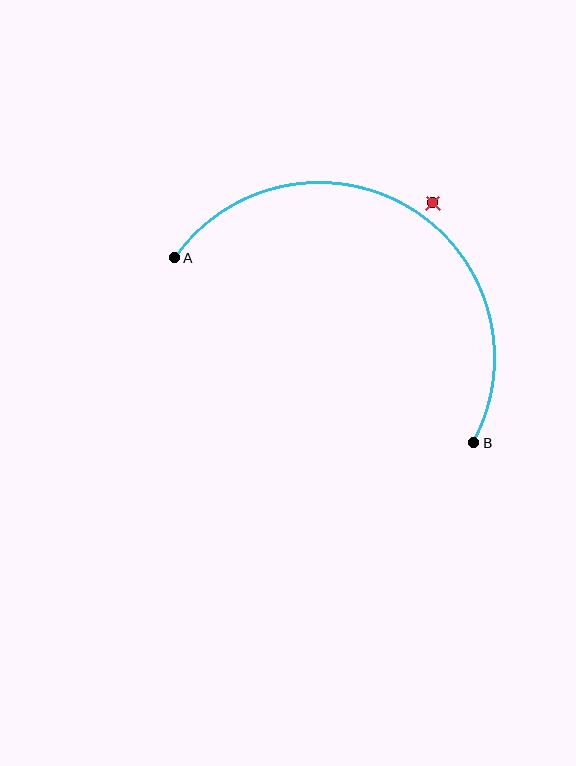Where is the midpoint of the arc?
The arc midpoint is the point on the curve farthest from the straight line joining A and B. It sits above that line.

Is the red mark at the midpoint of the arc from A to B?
No — the red mark does not lie on the arc at all. It sits slightly outside the curve.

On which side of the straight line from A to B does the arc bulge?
The arc bulges above the straight line connecting A and B.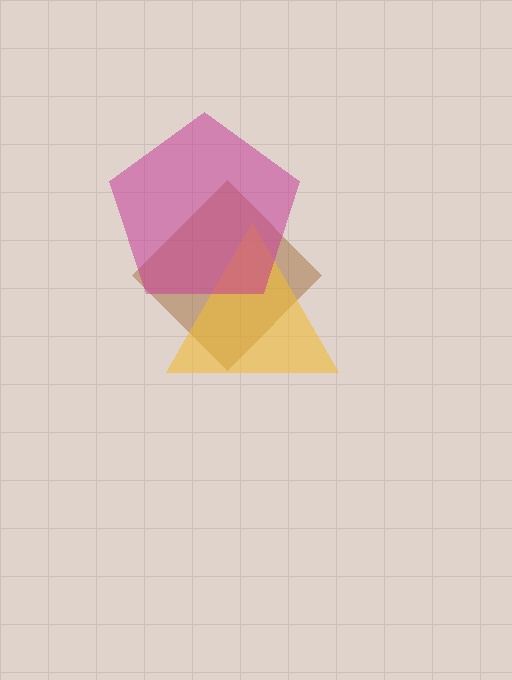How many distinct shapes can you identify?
There are 3 distinct shapes: a brown diamond, a yellow triangle, a magenta pentagon.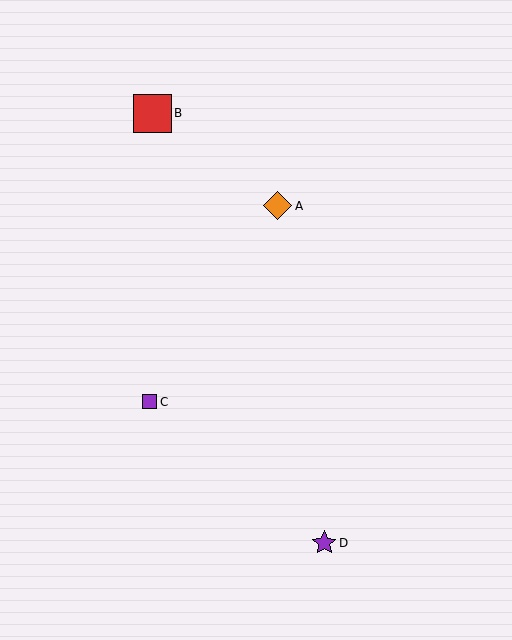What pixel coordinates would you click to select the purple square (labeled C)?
Click at (150, 402) to select the purple square C.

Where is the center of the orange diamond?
The center of the orange diamond is at (277, 206).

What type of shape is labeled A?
Shape A is an orange diamond.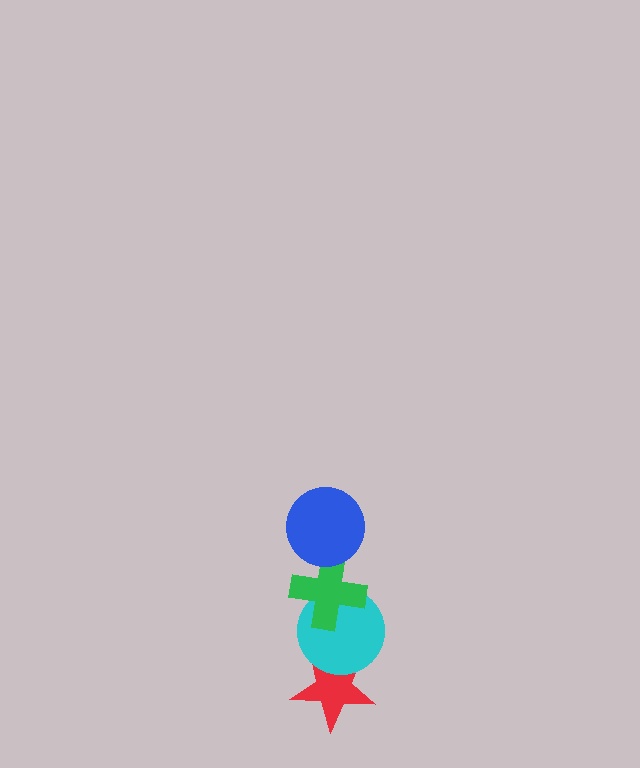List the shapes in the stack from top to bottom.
From top to bottom: the blue circle, the green cross, the cyan circle, the red star.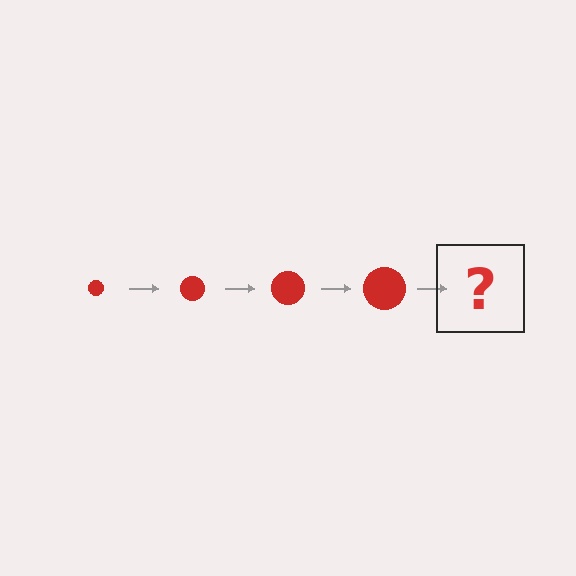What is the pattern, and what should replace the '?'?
The pattern is that the circle gets progressively larger each step. The '?' should be a red circle, larger than the previous one.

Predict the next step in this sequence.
The next step is a red circle, larger than the previous one.